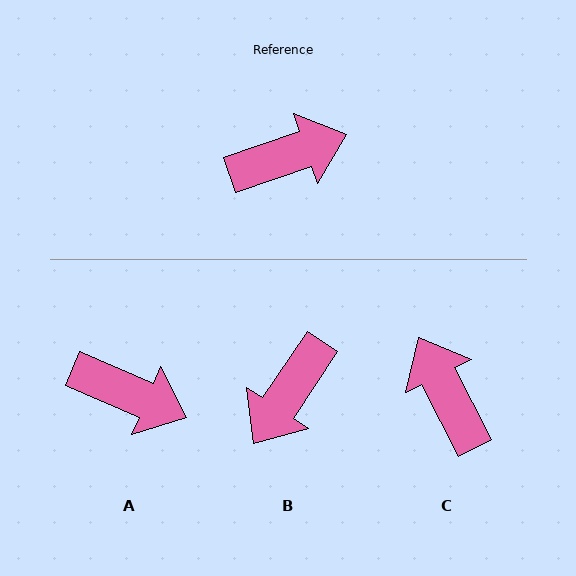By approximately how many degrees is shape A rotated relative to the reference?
Approximately 42 degrees clockwise.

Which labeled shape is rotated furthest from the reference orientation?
B, about 143 degrees away.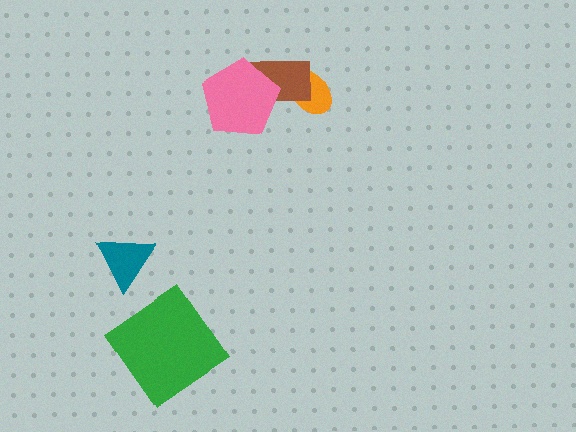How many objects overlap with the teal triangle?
0 objects overlap with the teal triangle.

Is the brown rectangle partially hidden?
Yes, it is partially covered by another shape.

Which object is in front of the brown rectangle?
The pink pentagon is in front of the brown rectangle.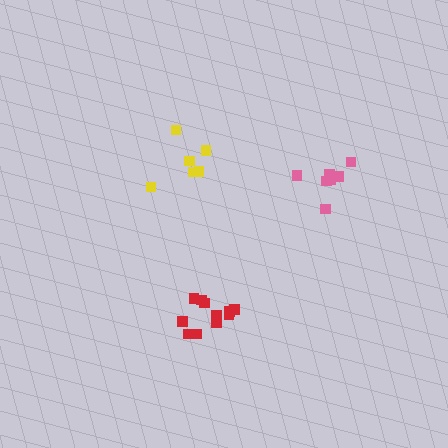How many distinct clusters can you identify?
There are 3 distinct clusters.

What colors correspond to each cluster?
The clusters are colored: pink, yellow, red.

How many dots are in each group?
Group 1: 7 dots, Group 2: 6 dots, Group 3: 11 dots (24 total).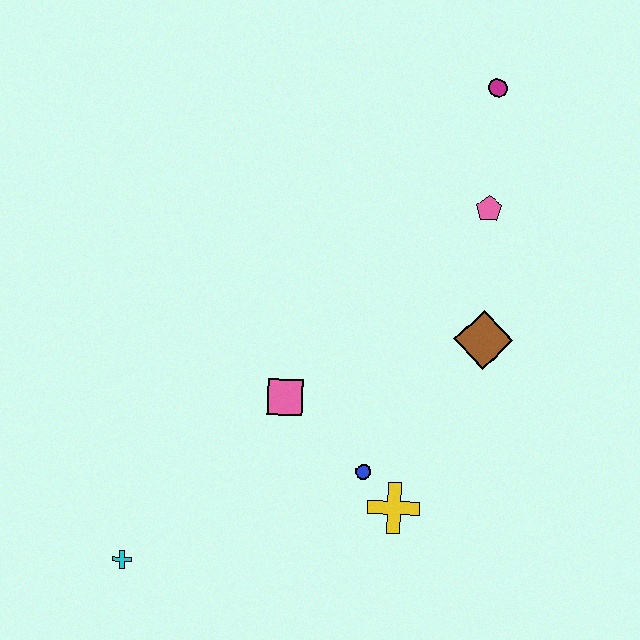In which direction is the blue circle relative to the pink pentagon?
The blue circle is below the pink pentagon.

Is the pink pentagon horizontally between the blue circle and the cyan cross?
No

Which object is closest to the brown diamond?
The pink pentagon is closest to the brown diamond.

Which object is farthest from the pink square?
The magenta circle is farthest from the pink square.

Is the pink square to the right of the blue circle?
No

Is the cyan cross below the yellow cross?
Yes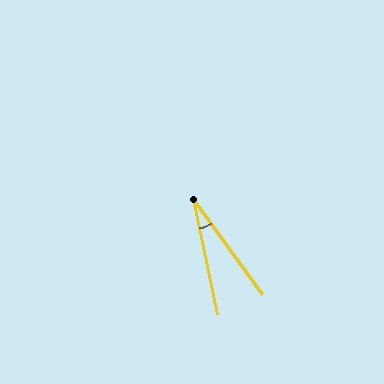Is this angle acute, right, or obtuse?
It is acute.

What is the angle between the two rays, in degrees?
Approximately 24 degrees.